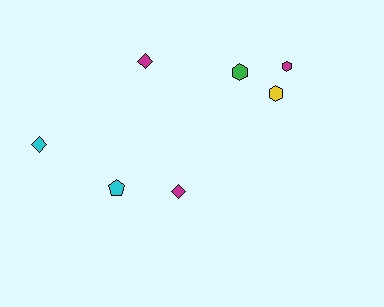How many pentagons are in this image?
There is 1 pentagon.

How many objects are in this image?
There are 7 objects.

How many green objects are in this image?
There is 1 green object.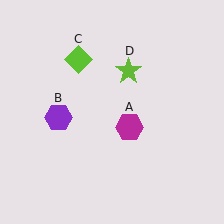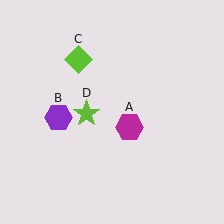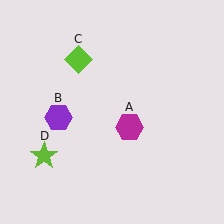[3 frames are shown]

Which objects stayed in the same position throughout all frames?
Magenta hexagon (object A) and purple hexagon (object B) and lime diamond (object C) remained stationary.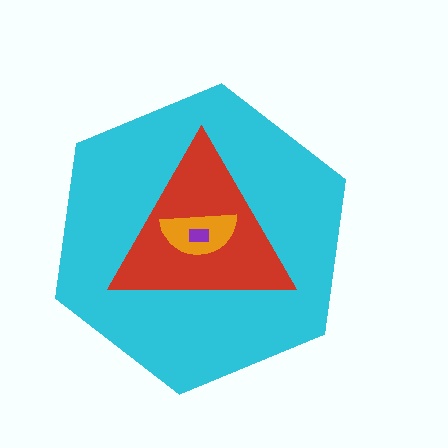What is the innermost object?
The purple rectangle.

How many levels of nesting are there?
4.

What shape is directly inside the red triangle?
The orange semicircle.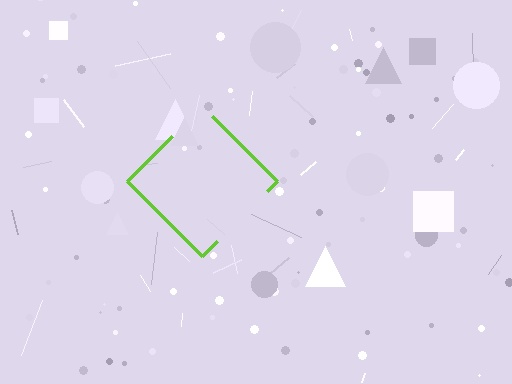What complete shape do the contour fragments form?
The contour fragments form a diamond.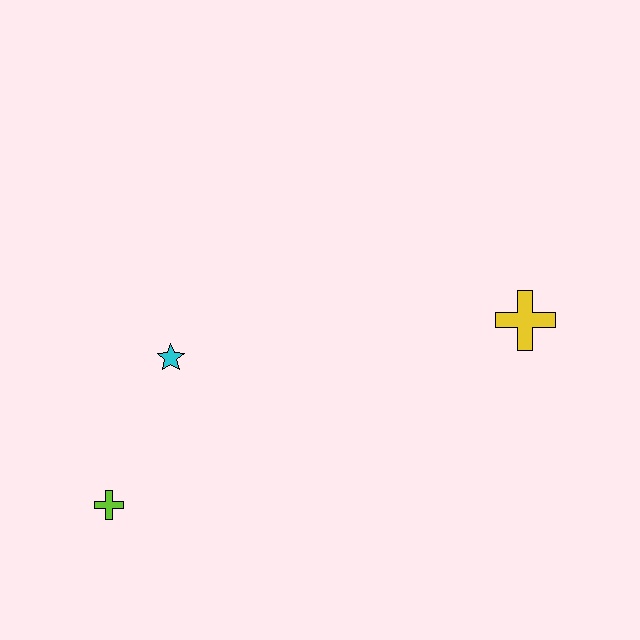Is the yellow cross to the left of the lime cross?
No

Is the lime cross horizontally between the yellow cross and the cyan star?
No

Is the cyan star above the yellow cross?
No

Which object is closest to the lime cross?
The cyan star is closest to the lime cross.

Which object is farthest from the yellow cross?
The lime cross is farthest from the yellow cross.